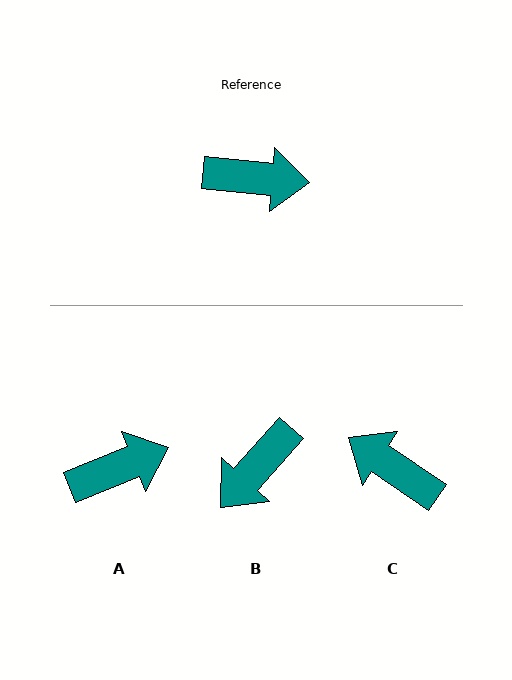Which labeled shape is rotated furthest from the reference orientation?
C, about 151 degrees away.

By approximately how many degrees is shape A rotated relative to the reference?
Approximately 27 degrees counter-clockwise.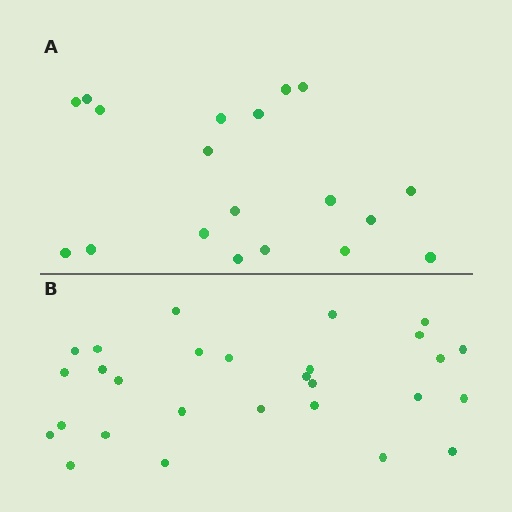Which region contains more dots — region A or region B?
Region B (the bottom region) has more dots.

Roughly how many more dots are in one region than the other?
Region B has roughly 8 or so more dots than region A.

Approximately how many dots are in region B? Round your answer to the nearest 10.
About 30 dots. (The exact count is 28, which rounds to 30.)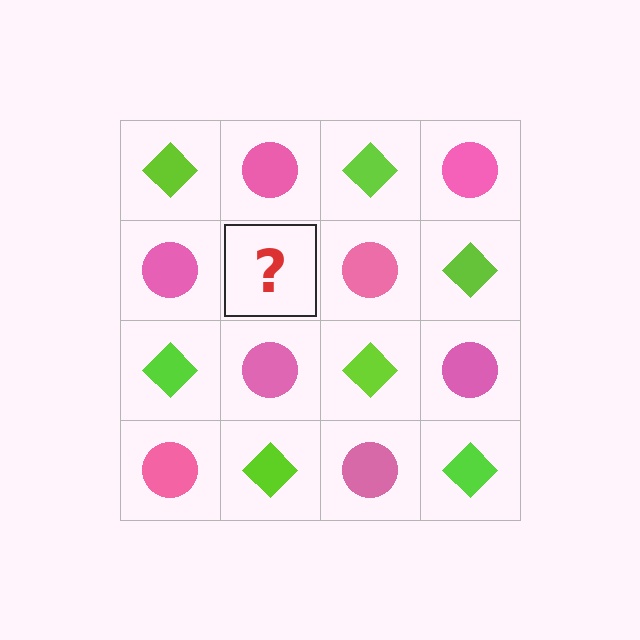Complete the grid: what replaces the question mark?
The question mark should be replaced with a lime diamond.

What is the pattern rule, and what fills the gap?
The rule is that it alternates lime diamond and pink circle in a checkerboard pattern. The gap should be filled with a lime diamond.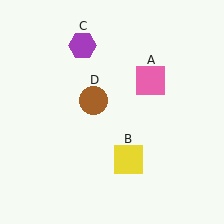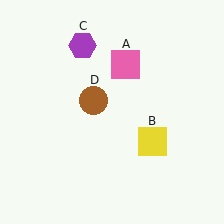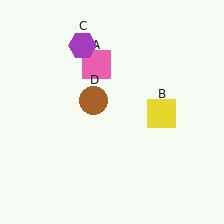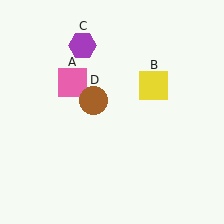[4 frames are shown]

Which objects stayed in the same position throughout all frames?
Purple hexagon (object C) and brown circle (object D) remained stationary.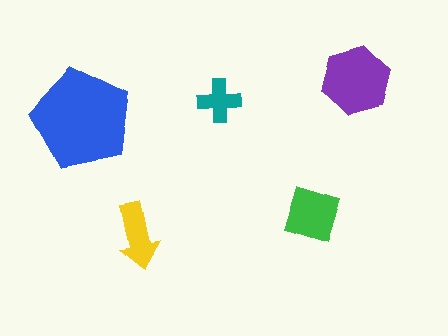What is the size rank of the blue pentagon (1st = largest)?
1st.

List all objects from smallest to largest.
The teal cross, the yellow arrow, the green diamond, the purple hexagon, the blue pentagon.